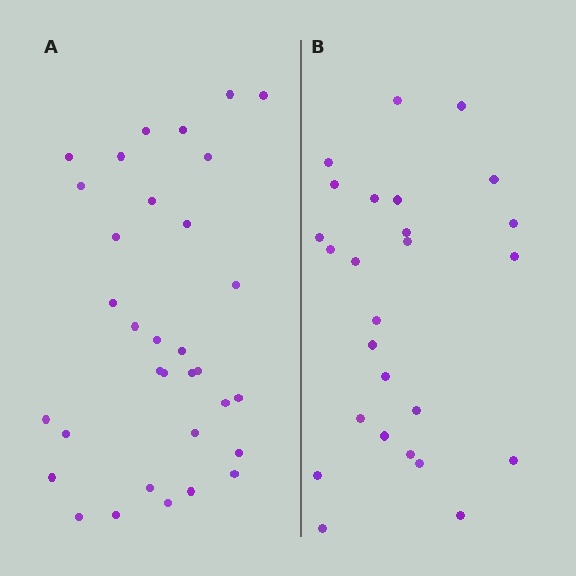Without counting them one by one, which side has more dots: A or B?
Region A (the left region) has more dots.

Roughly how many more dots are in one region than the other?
Region A has roughly 8 or so more dots than region B.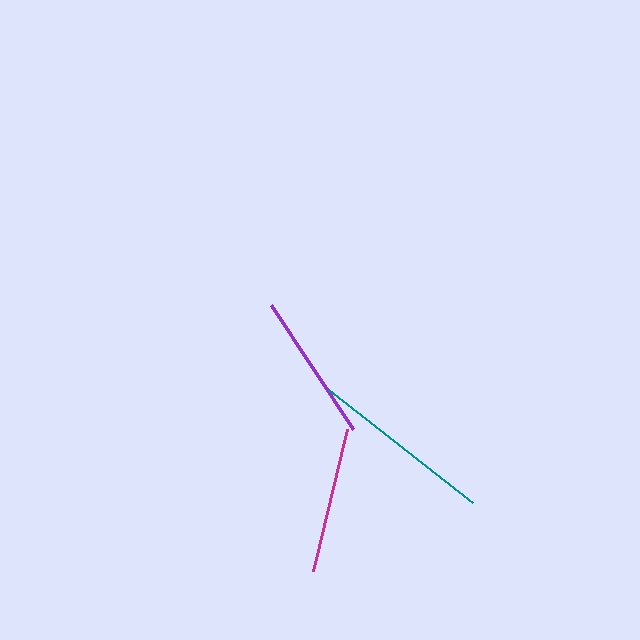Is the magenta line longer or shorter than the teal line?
The teal line is longer than the magenta line.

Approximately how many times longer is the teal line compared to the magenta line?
The teal line is approximately 1.3 times the length of the magenta line.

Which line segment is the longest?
The teal line is the longest at approximately 184 pixels.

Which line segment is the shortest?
The magenta line is the shortest at approximately 147 pixels.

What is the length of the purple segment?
The purple segment is approximately 149 pixels long.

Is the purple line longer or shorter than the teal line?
The teal line is longer than the purple line.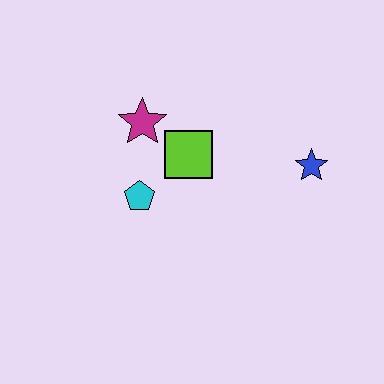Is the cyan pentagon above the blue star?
No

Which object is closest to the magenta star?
The lime square is closest to the magenta star.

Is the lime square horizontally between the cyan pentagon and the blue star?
Yes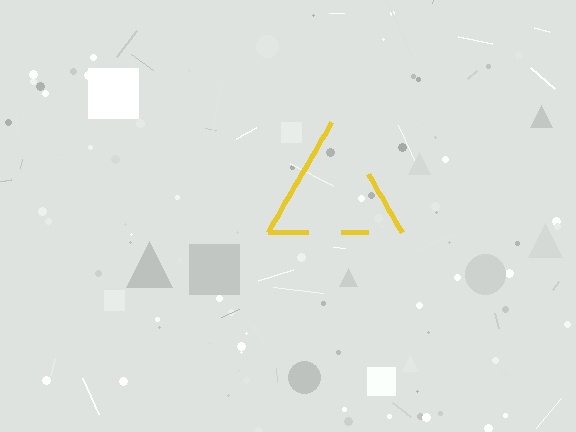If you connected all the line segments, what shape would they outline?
They would outline a triangle.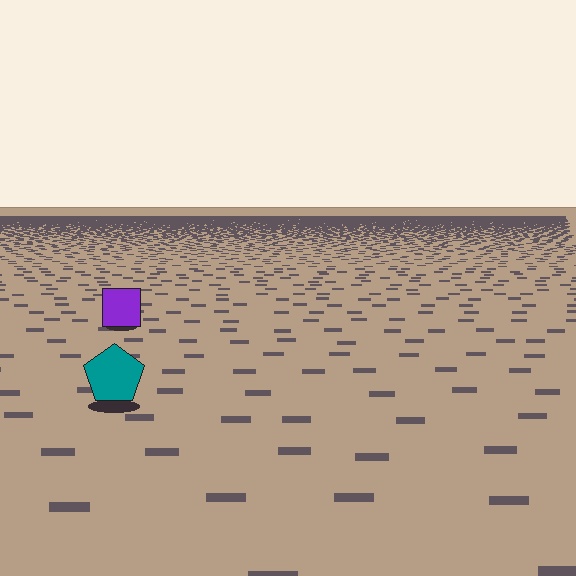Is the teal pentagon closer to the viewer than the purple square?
Yes. The teal pentagon is closer — you can tell from the texture gradient: the ground texture is coarser near it.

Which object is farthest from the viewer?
The purple square is farthest from the viewer. It appears smaller and the ground texture around it is denser.